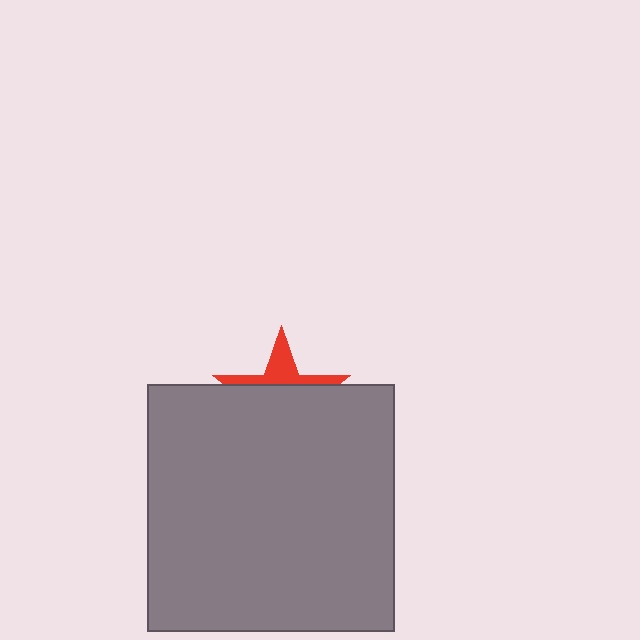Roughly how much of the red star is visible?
A small part of it is visible (roughly 31%).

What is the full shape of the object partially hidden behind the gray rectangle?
The partially hidden object is a red star.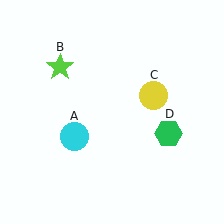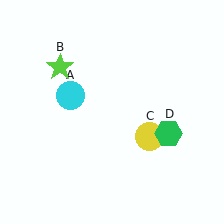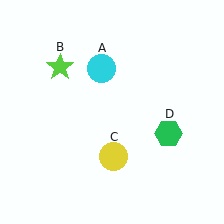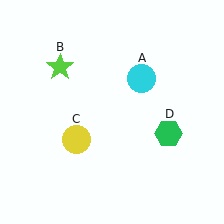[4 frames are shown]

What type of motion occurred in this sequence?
The cyan circle (object A), yellow circle (object C) rotated clockwise around the center of the scene.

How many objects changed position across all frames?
2 objects changed position: cyan circle (object A), yellow circle (object C).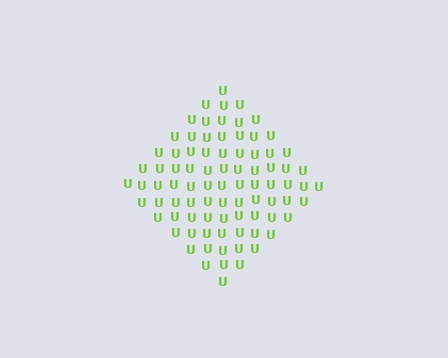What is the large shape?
The large shape is a diamond.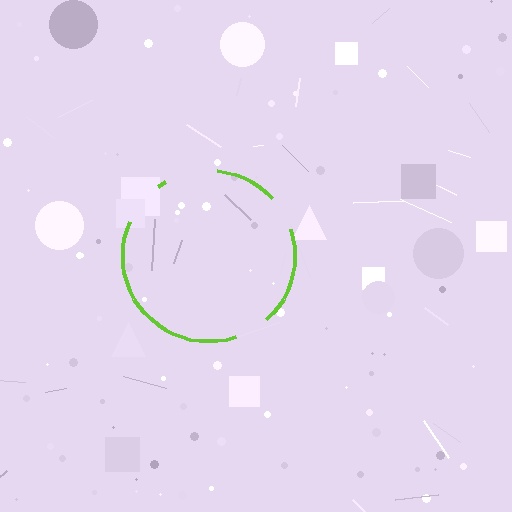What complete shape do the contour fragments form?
The contour fragments form a circle.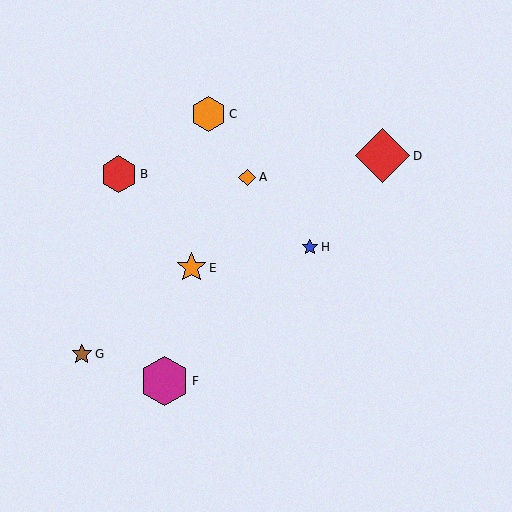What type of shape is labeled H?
Shape H is a blue star.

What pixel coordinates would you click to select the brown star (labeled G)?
Click at (82, 354) to select the brown star G.